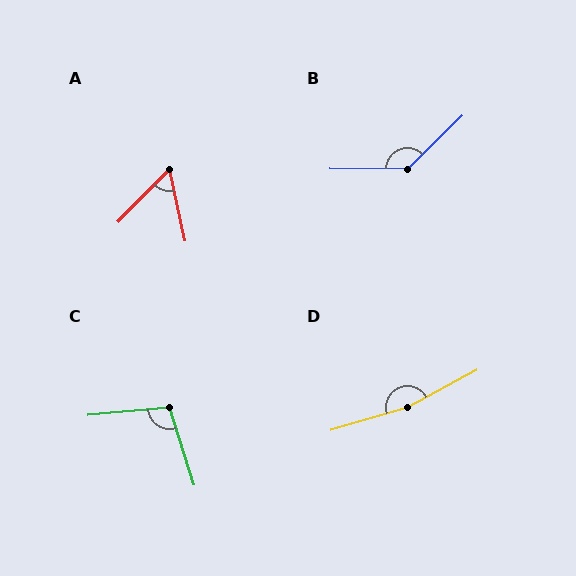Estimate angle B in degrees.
Approximately 135 degrees.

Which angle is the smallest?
A, at approximately 57 degrees.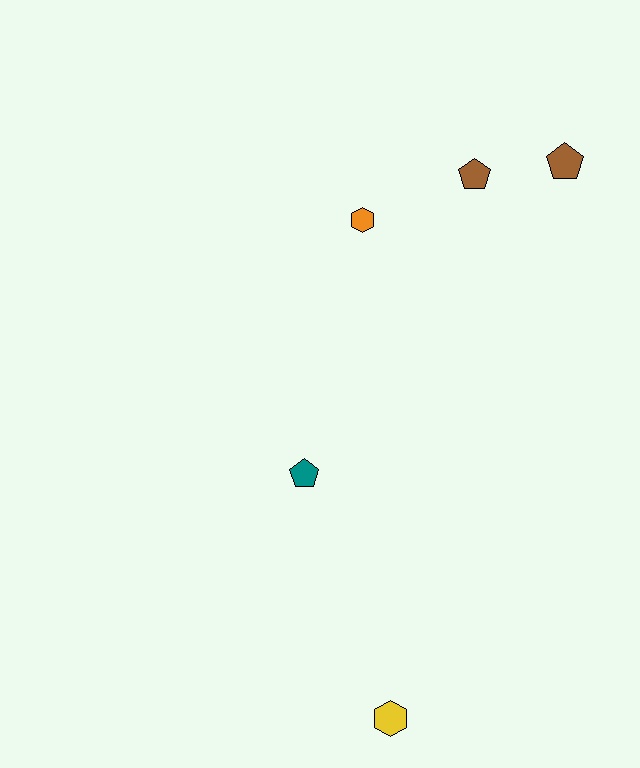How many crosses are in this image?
There are no crosses.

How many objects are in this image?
There are 5 objects.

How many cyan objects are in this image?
There are no cyan objects.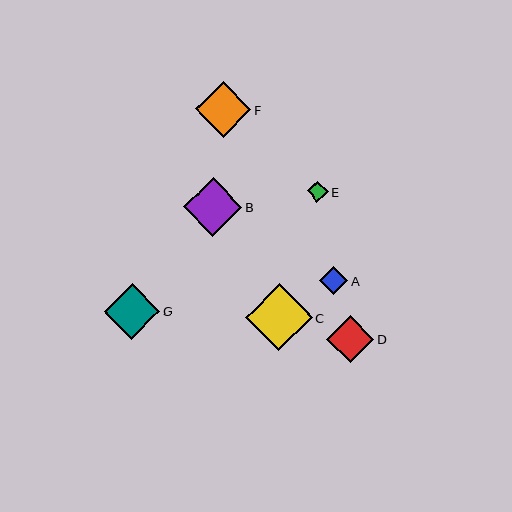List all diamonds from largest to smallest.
From largest to smallest: C, B, F, G, D, A, E.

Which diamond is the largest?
Diamond C is the largest with a size of approximately 67 pixels.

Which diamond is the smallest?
Diamond E is the smallest with a size of approximately 21 pixels.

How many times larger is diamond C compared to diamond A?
Diamond C is approximately 2.4 times the size of diamond A.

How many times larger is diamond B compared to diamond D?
Diamond B is approximately 1.2 times the size of diamond D.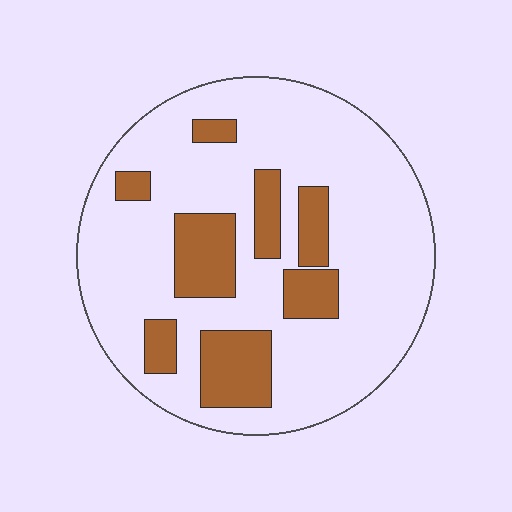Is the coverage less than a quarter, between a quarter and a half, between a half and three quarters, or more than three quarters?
Less than a quarter.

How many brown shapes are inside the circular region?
8.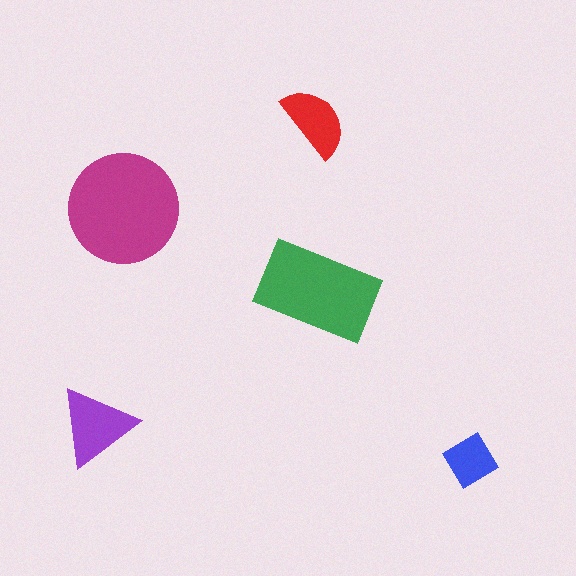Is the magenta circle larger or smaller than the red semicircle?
Larger.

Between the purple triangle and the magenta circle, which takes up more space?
The magenta circle.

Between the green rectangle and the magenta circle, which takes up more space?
The magenta circle.